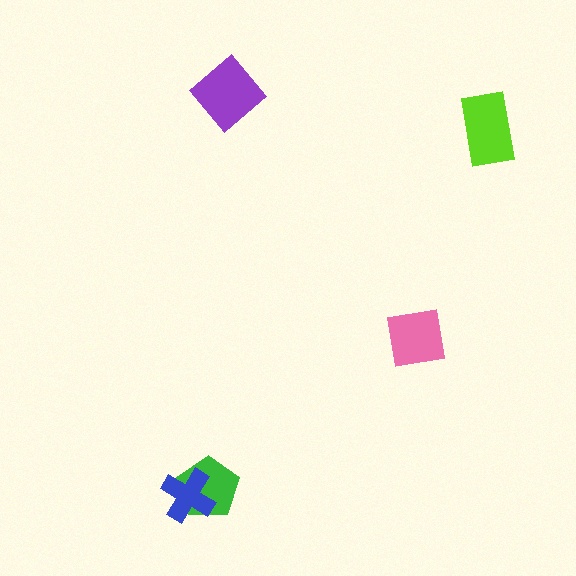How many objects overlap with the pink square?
0 objects overlap with the pink square.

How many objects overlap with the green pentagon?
1 object overlaps with the green pentagon.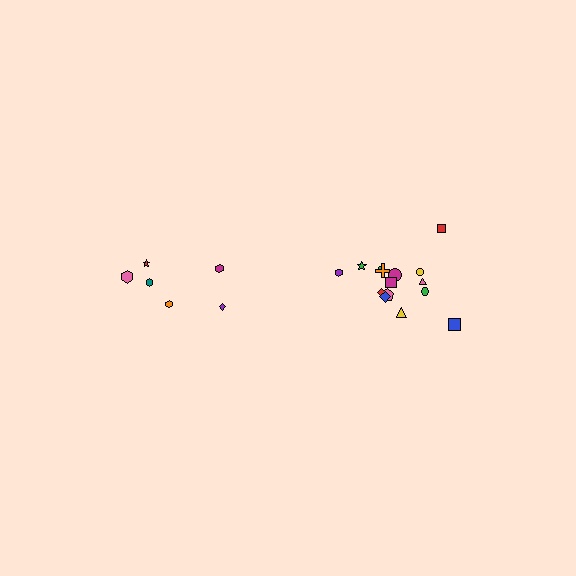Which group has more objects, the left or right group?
The right group.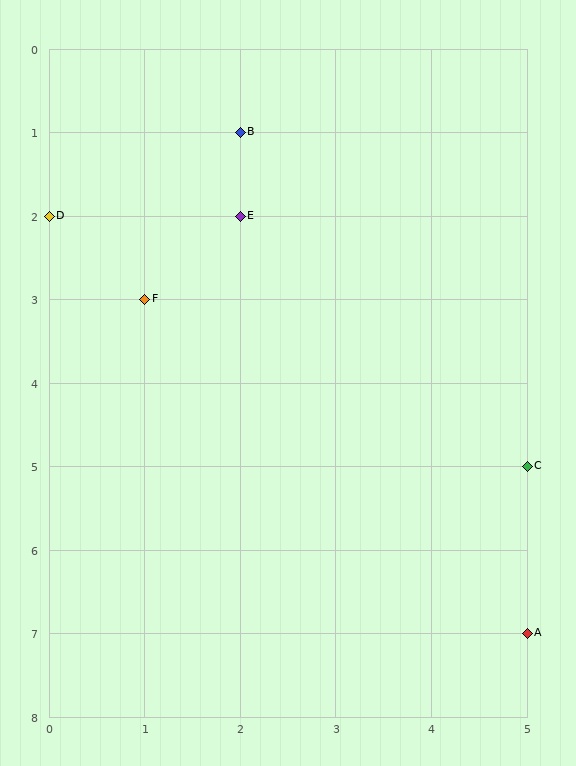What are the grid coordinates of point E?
Point E is at grid coordinates (2, 2).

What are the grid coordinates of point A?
Point A is at grid coordinates (5, 7).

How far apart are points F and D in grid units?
Points F and D are 1 column and 1 row apart (about 1.4 grid units diagonally).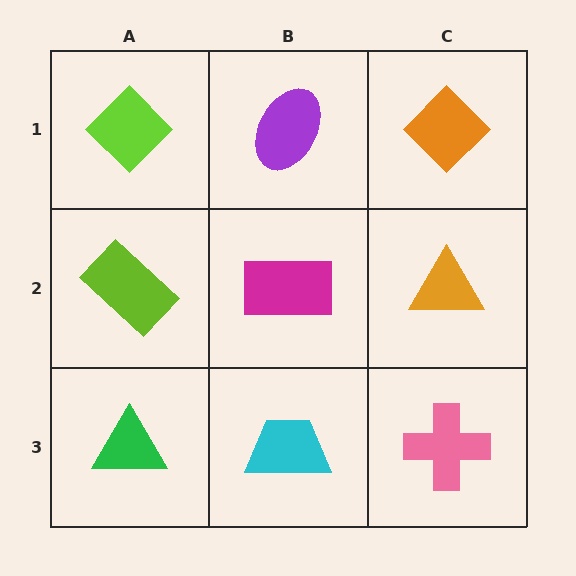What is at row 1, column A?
A lime diamond.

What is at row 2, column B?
A magenta rectangle.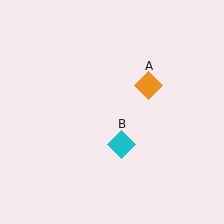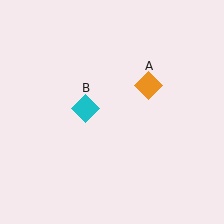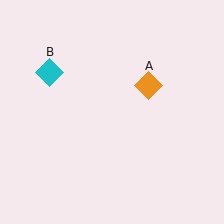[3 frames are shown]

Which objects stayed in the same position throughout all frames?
Orange diamond (object A) remained stationary.